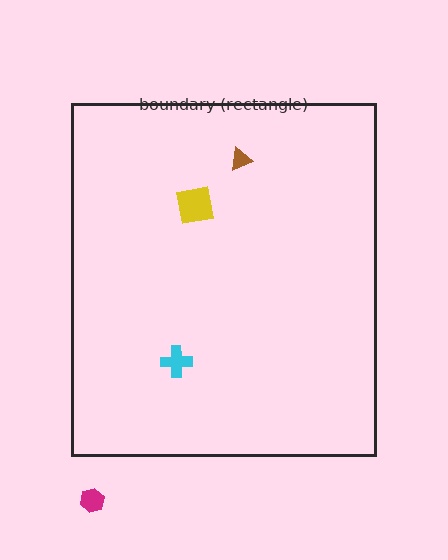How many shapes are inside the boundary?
3 inside, 1 outside.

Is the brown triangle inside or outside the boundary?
Inside.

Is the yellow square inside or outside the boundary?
Inside.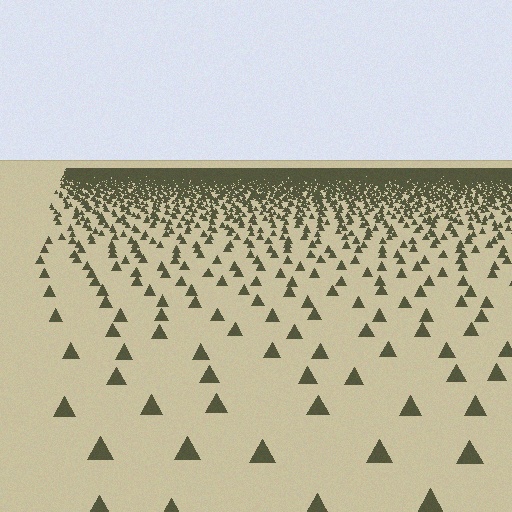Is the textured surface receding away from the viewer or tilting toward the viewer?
The surface is receding away from the viewer. Texture elements get smaller and denser toward the top.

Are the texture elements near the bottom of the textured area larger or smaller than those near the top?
Larger. Near the bottom, elements are closer to the viewer and appear at a bigger on-screen size.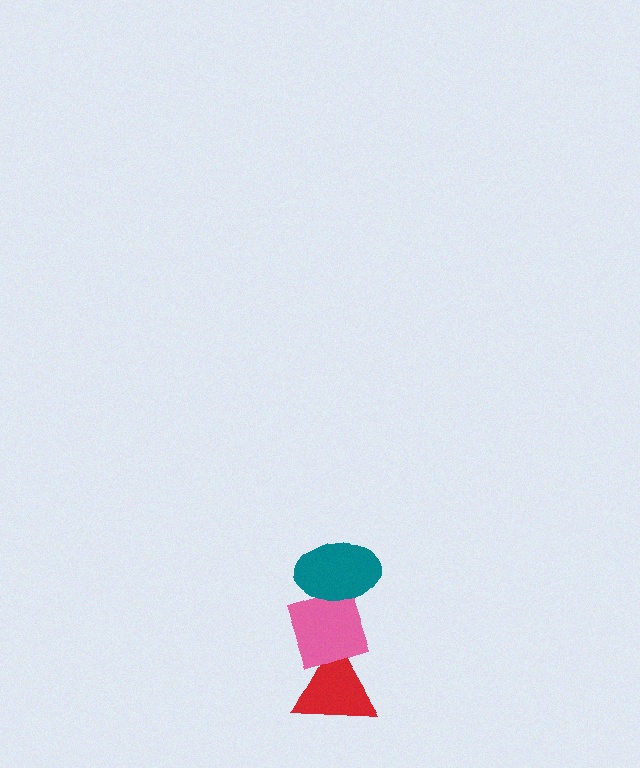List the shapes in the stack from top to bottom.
From top to bottom: the teal ellipse, the pink diamond, the red triangle.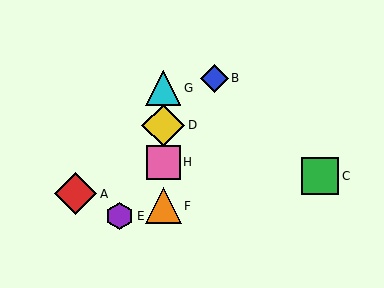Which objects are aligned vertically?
Objects D, F, G, H are aligned vertically.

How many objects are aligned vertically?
4 objects (D, F, G, H) are aligned vertically.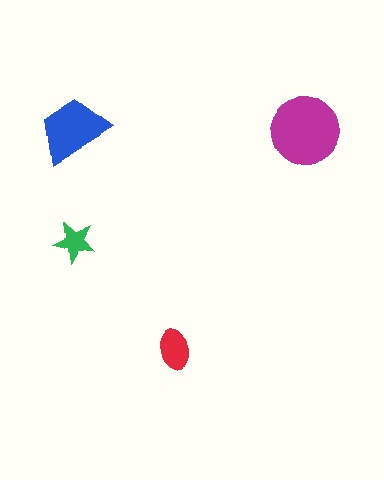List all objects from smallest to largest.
The green star, the red ellipse, the blue trapezoid, the magenta circle.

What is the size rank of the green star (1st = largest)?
4th.